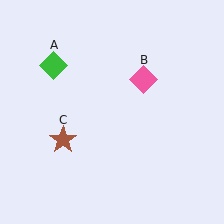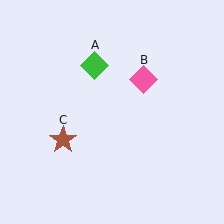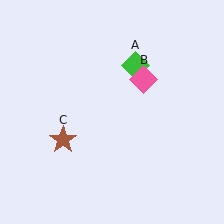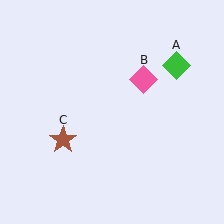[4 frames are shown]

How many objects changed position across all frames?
1 object changed position: green diamond (object A).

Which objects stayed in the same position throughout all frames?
Pink diamond (object B) and brown star (object C) remained stationary.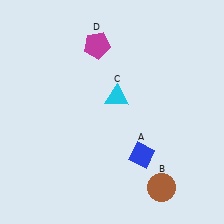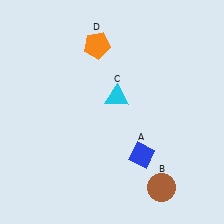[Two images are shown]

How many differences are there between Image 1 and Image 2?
There is 1 difference between the two images.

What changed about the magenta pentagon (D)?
In Image 1, D is magenta. In Image 2, it changed to orange.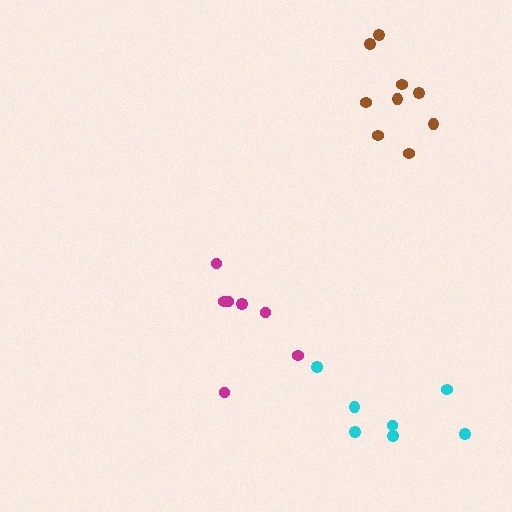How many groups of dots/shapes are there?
There are 3 groups.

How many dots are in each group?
Group 1: 9 dots, Group 2: 7 dots, Group 3: 7 dots (23 total).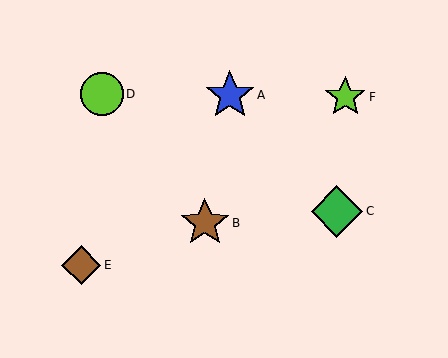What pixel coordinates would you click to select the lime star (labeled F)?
Click at (345, 97) to select the lime star F.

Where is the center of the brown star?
The center of the brown star is at (205, 223).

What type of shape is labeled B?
Shape B is a brown star.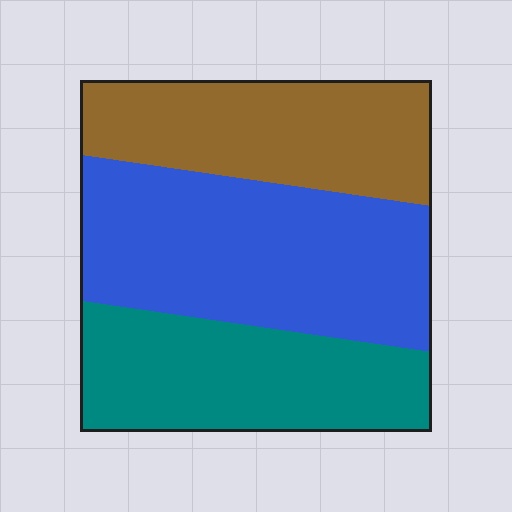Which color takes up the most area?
Blue, at roughly 40%.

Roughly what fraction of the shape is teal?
Teal takes up about one third (1/3) of the shape.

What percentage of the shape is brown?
Brown covers 29% of the shape.